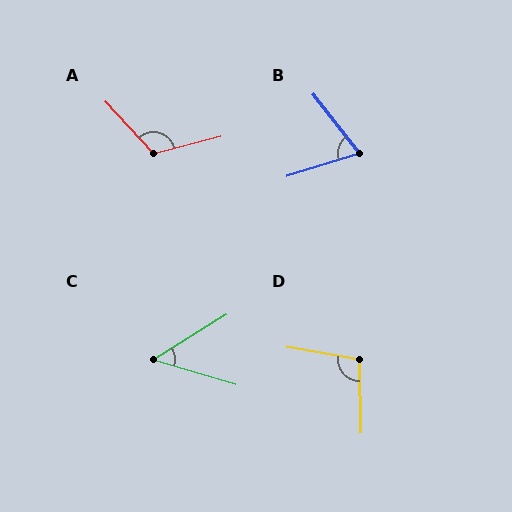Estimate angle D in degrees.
Approximately 101 degrees.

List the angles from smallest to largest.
C (49°), B (70°), D (101°), A (118°).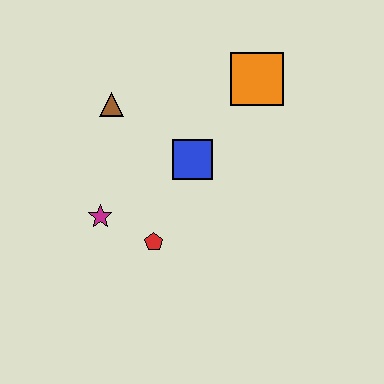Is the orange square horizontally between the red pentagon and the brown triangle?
No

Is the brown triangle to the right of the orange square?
No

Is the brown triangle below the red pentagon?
No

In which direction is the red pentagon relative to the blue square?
The red pentagon is below the blue square.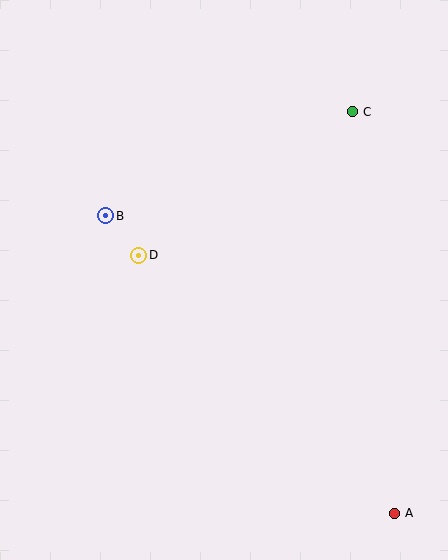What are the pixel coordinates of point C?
Point C is at (353, 112).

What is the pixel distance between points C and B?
The distance between C and B is 268 pixels.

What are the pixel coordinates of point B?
Point B is at (106, 216).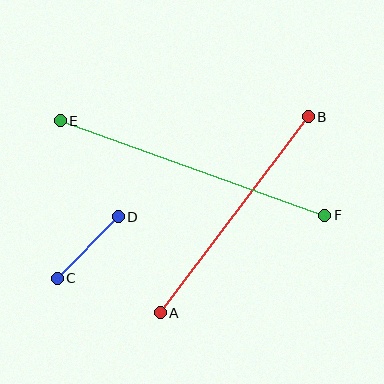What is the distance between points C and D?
The distance is approximately 87 pixels.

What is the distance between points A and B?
The distance is approximately 246 pixels.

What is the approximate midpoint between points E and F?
The midpoint is at approximately (193, 168) pixels.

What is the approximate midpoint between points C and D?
The midpoint is at approximately (88, 247) pixels.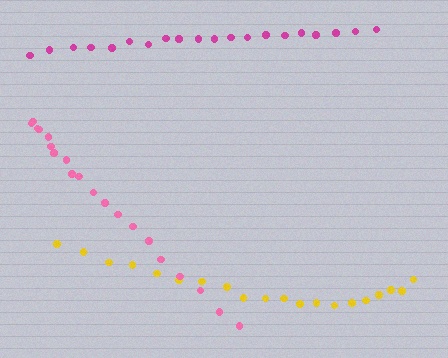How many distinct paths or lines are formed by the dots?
There are 3 distinct paths.